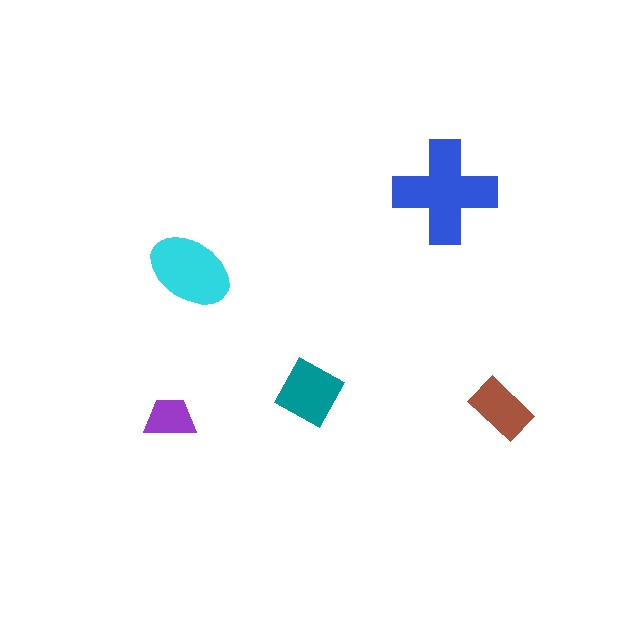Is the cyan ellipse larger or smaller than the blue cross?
Smaller.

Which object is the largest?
The blue cross.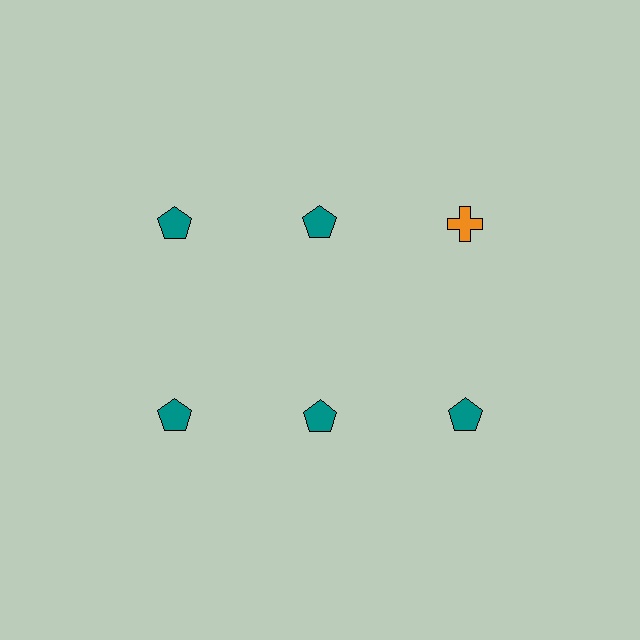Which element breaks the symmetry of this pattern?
The orange cross in the top row, center column breaks the symmetry. All other shapes are teal pentagons.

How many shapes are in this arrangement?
There are 6 shapes arranged in a grid pattern.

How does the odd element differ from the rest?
It differs in both color (orange instead of teal) and shape (cross instead of pentagon).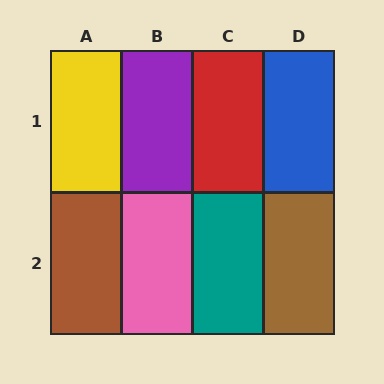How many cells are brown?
2 cells are brown.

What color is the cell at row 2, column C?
Teal.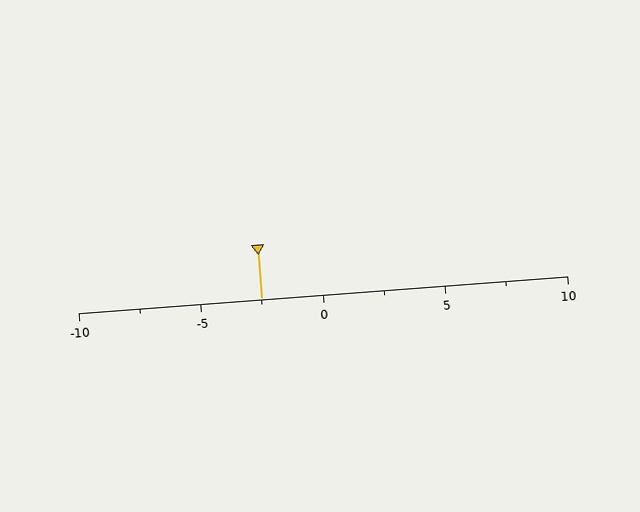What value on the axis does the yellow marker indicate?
The marker indicates approximately -2.5.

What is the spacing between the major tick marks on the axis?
The major ticks are spaced 5 apart.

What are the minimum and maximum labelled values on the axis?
The axis runs from -10 to 10.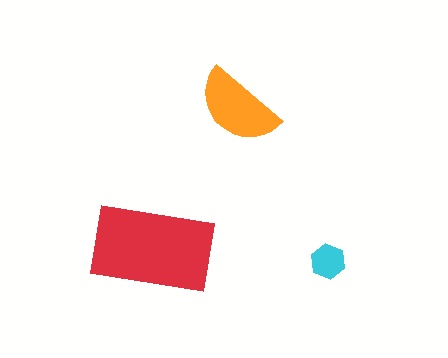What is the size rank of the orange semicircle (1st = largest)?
2nd.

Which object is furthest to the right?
The cyan hexagon is rightmost.